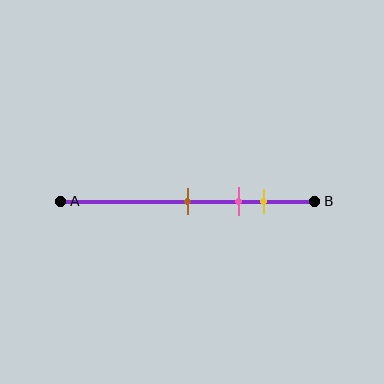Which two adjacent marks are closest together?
The pink and yellow marks are the closest adjacent pair.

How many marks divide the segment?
There are 3 marks dividing the segment.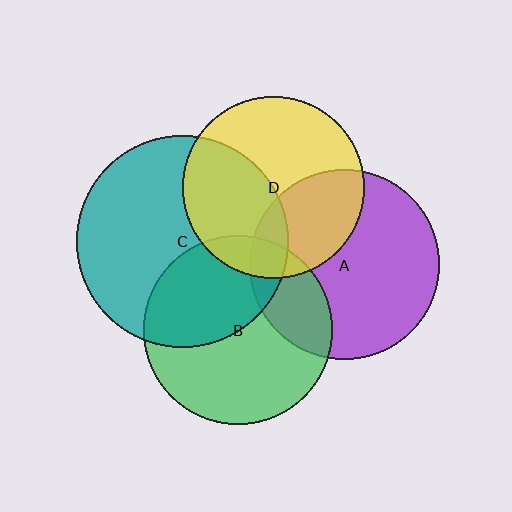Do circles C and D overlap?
Yes.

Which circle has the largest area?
Circle C (teal).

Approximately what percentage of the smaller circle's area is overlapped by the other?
Approximately 40%.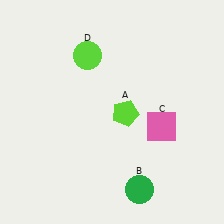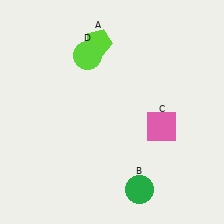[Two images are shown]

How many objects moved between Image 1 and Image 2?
1 object moved between the two images.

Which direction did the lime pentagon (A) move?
The lime pentagon (A) moved up.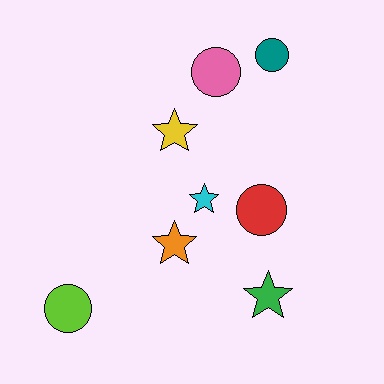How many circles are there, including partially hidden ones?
There are 4 circles.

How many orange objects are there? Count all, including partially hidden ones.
There is 1 orange object.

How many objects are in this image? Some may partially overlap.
There are 8 objects.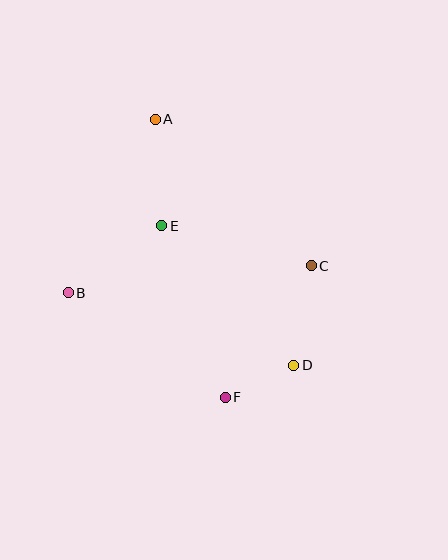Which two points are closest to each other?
Points D and F are closest to each other.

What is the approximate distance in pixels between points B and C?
The distance between B and C is approximately 245 pixels.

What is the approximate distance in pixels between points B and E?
The distance between B and E is approximately 115 pixels.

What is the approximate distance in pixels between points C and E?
The distance between C and E is approximately 155 pixels.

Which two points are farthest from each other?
Points A and F are farthest from each other.